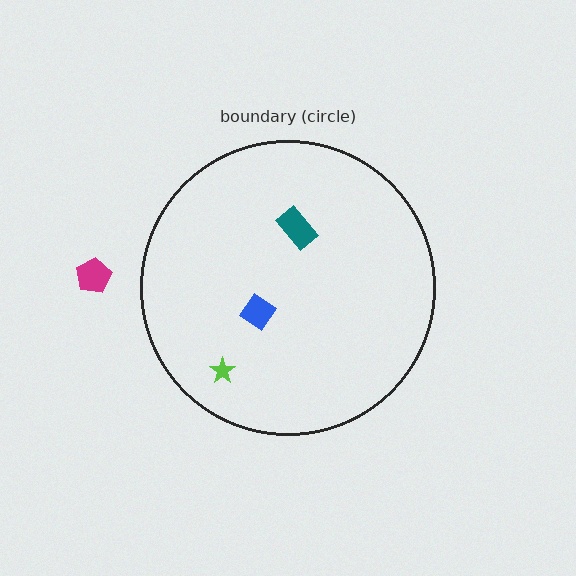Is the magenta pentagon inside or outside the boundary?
Outside.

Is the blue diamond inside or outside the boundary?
Inside.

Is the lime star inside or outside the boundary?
Inside.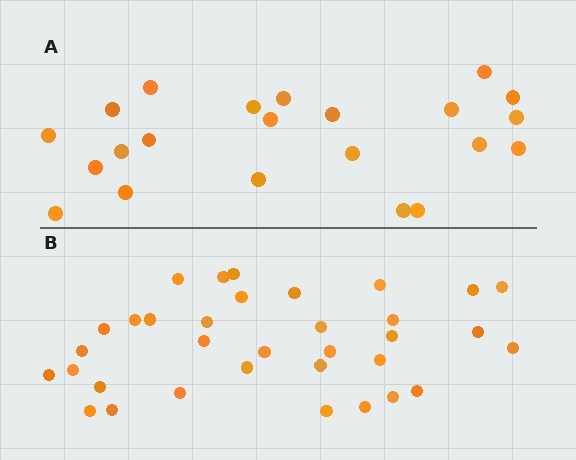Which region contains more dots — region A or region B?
Region B (the bottom region) has more dots.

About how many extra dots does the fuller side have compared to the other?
Region B has roughly 12 or so more dots than region A.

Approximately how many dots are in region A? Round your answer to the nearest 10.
About 20 dots. (The exact count is 22, which rounds to 20.)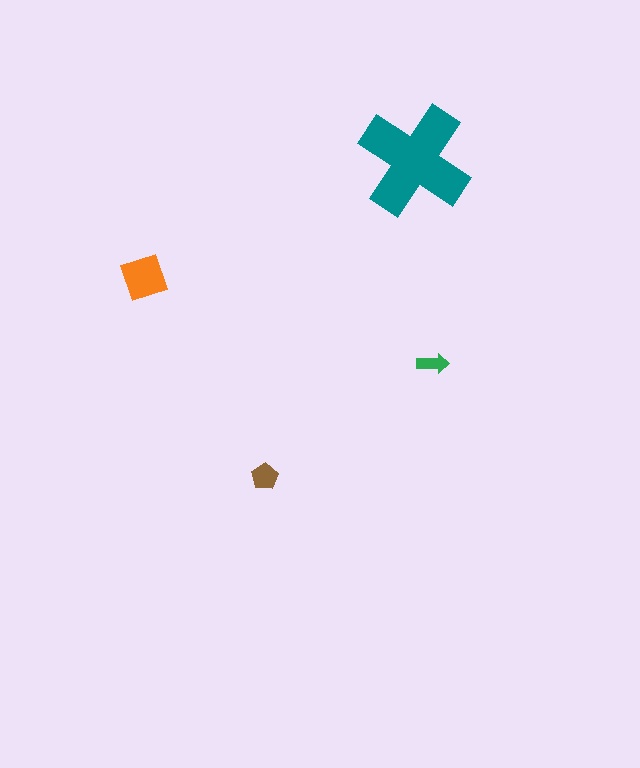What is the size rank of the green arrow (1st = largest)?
4th.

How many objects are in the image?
There are 4 objects in the image.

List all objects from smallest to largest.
The green arrow, the brown pentagon, the orange square, the teal cross.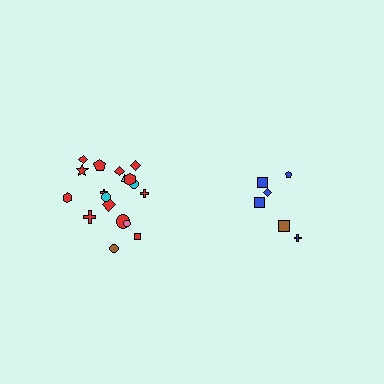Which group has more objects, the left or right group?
The left group.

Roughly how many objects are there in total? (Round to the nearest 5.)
Roughly 25 objects in total.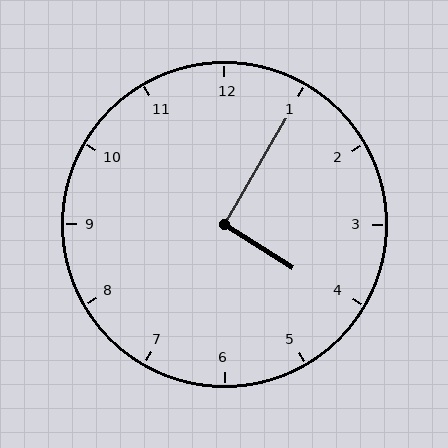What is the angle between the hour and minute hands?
Approximately 92 degrees.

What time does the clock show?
4:05.